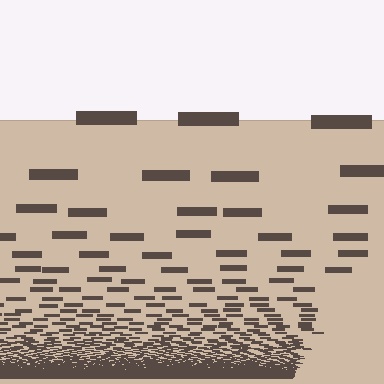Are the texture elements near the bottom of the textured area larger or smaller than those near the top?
Smaller. The gradient is inverted — elements near the bottom are smaller and denser.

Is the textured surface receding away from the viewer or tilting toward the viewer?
The surface appears to tilt toward the viewer. Texture elements get larger and sparser toward the top.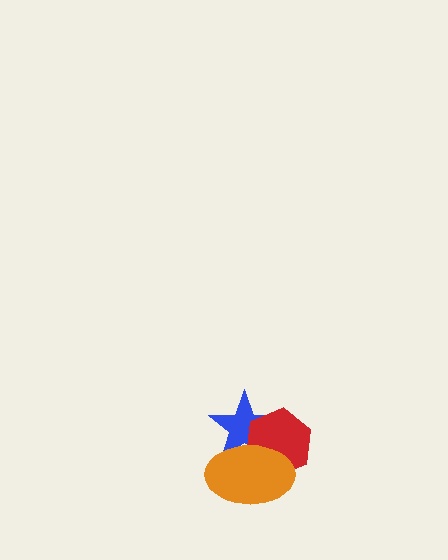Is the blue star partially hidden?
Yes, it is partially covered by another shape.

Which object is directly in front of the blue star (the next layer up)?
The red hexagon is directly in front of the blue star.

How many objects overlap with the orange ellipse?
2 objects overlap with the orange ellipse.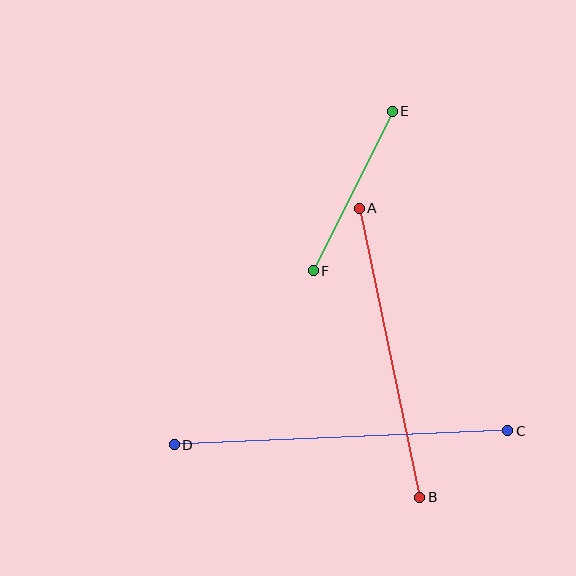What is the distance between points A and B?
The distance is approximately 295 pixels.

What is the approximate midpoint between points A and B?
The midpoint is at approximately (389, 353) pixels.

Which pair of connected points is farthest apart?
Points C and D are farthest apart.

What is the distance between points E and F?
The distance is approximately 178 pixels.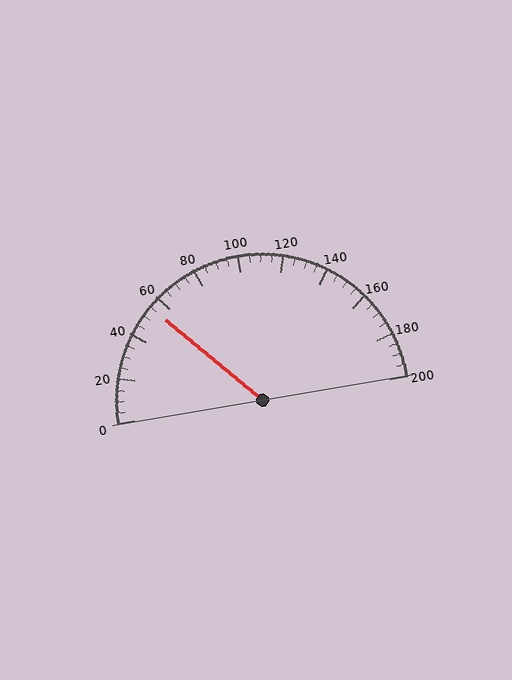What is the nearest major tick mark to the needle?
The nearest major tick mark is 60.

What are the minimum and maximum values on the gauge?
The gauge ranges from 0 to 200.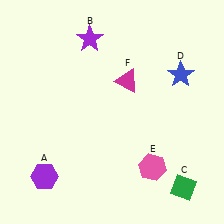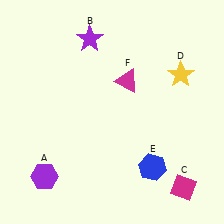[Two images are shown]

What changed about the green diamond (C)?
In Image 1, C is green. In Image 2, it changed to magenta.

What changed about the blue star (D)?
In Image 1, D is blue. In Image 2, it changed to yellow.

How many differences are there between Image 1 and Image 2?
There are 3 differences between the two images.